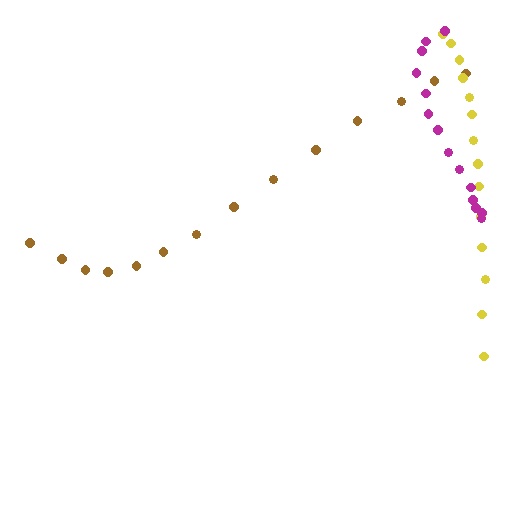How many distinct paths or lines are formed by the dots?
There are 3 distinct paths.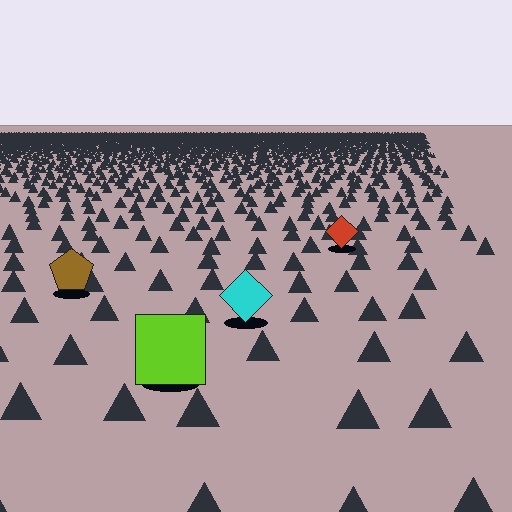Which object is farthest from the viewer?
The red diamond is farthest from the viewer. It appears smaller and the ground texture around it is denser.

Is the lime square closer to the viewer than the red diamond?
Yes. The lime square is closer — you can tell from the texture gradient: the ground texture is coarser near it.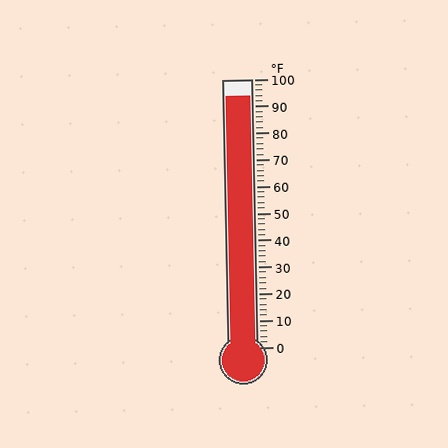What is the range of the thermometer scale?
The thermometer scale ranges from 0°F to 100°F.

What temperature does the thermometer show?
The thermometer shows approximately 94°F.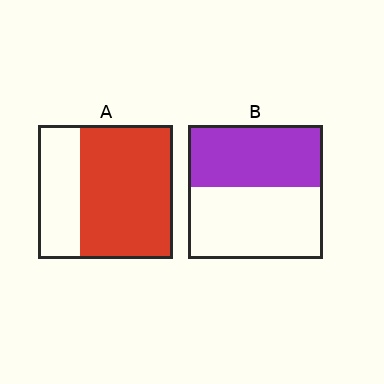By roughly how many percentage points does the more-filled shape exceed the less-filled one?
By roughly 25 percentage points (A over B).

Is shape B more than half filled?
Roughly half.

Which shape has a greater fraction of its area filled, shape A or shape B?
Shape A.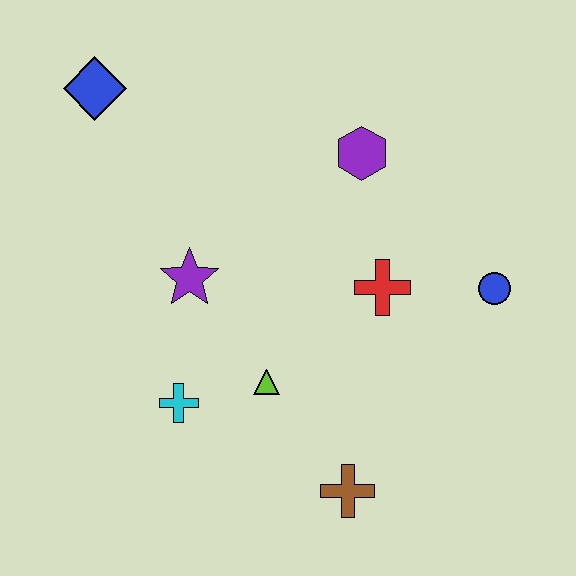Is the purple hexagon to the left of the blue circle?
Yes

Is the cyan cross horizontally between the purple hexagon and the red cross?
No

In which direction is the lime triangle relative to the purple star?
The lime triangle is below the purple star.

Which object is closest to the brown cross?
The lime triangle is closest to the brown cross.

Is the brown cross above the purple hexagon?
No